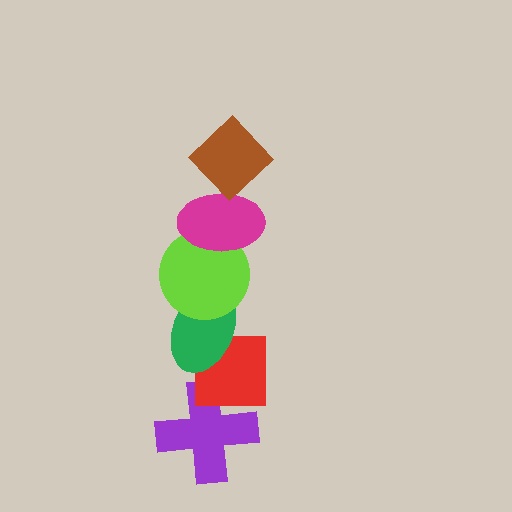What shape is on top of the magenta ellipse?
The brown diamond is on top of the magenta ellipse.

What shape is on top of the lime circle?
The magenta ellipse is on top of the lime circle.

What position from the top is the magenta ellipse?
The magenta ellipse is 2nd from the top.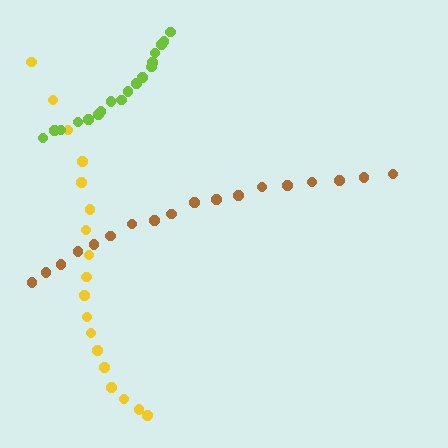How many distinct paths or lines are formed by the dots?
There are 3 distinct paths.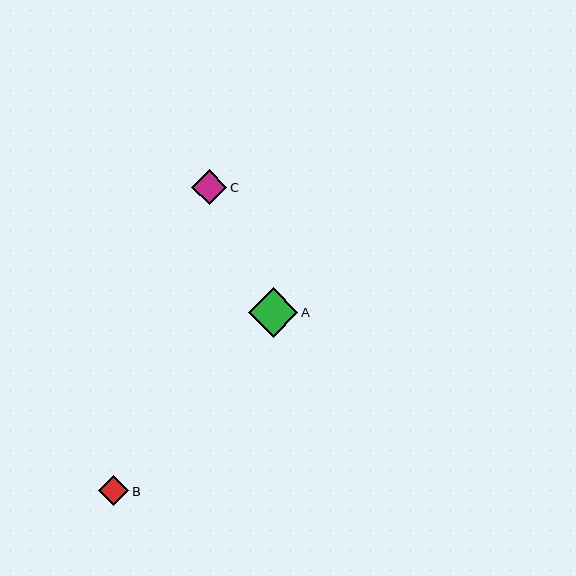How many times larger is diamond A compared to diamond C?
Diamond A is approximately 1.4 times the size of diamond C.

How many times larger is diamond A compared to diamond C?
Diamond A is approximately 1.4 times the size of diamond C.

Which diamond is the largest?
Diamond A is the largest with a size of approximately 50 pixels.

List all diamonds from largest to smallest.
From largest to smallest: A, C, B.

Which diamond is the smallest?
Diamond B is the smallest with a size of approximately 31 pixels.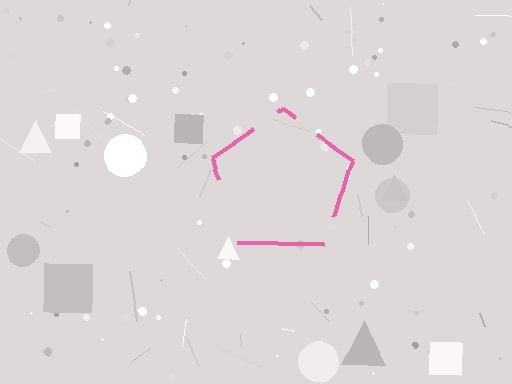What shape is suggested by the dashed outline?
The dashed outline suggests a pentagon.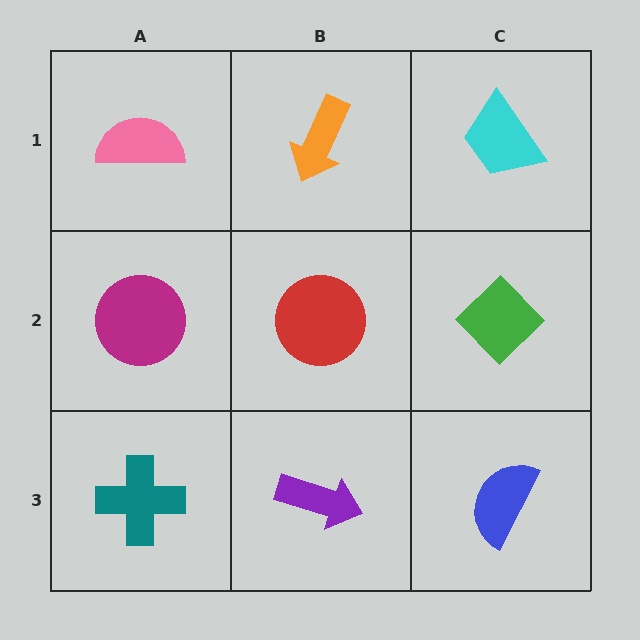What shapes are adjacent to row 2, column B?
An orange arrow (row 1, column B), a purple arrow (row 3, column B), a magenta circle (row 2, column A), a green diamond (row 2, column C).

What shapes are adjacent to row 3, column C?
A green diamond (row 2, column C), a purple arrow (row 3, column B).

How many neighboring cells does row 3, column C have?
2.